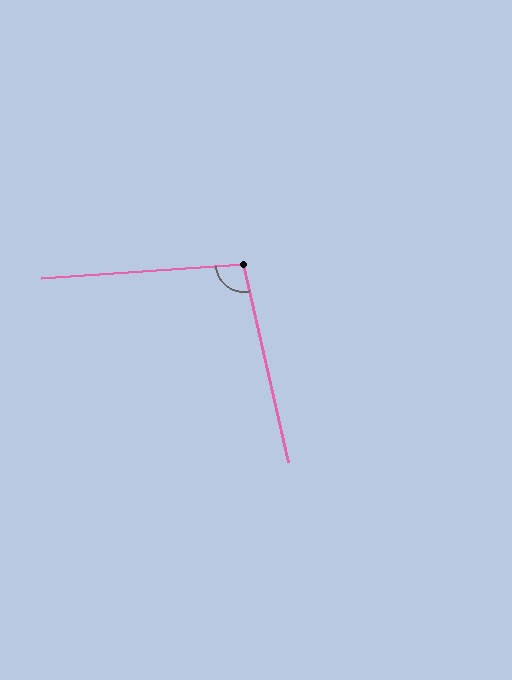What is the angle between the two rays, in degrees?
Approximately 99 degrees.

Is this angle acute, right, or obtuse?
It is obtuse.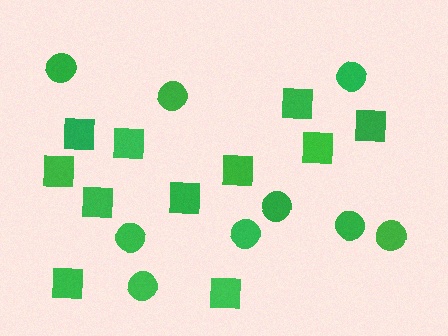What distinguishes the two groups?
There are 2 groups: one group of squares (11) and one group of circles (9).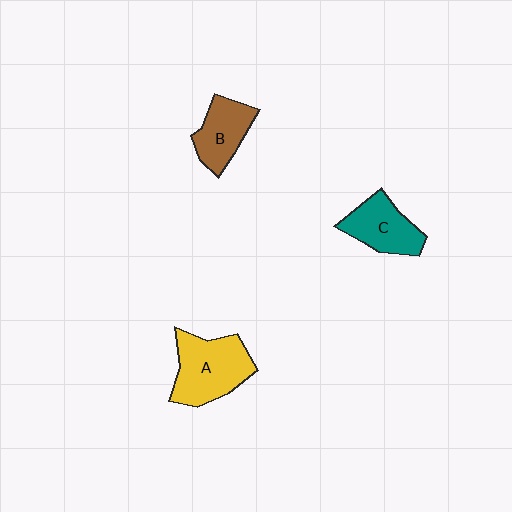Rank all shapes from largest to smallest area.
From largest to smallest: A (yellow), C (teal), B (brown).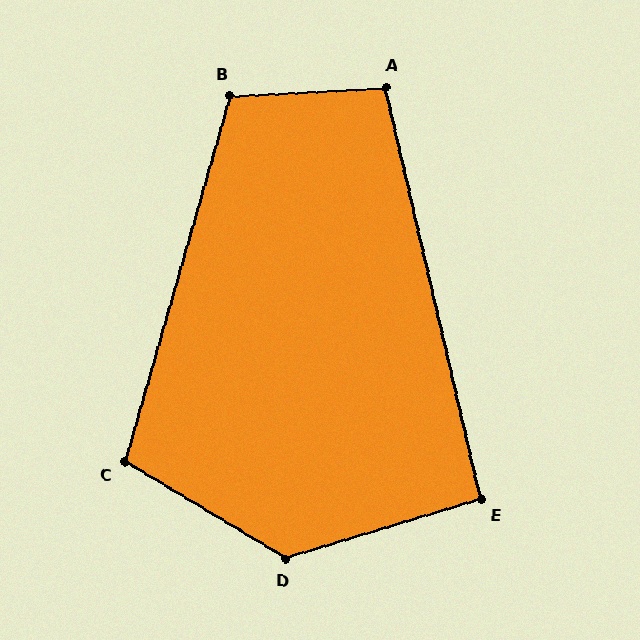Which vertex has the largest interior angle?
D, at approximately 132 degrees.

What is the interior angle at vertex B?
Approximately 109 degrees (obtuse).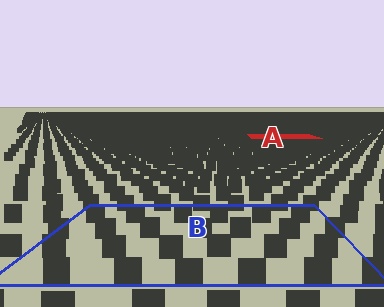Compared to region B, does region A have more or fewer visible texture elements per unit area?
Region A has more texture elements per unit area — they are packed more densely because it is farther away.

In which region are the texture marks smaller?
The texture marks are smaller in region A, because it is farther away.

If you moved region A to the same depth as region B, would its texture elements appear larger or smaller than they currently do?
They would appear larger. At a closer depth, the same texture elements are projected at a bigger on-screen size.